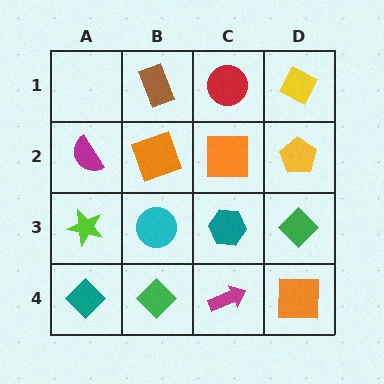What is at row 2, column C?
An orange square.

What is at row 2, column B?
An orange square.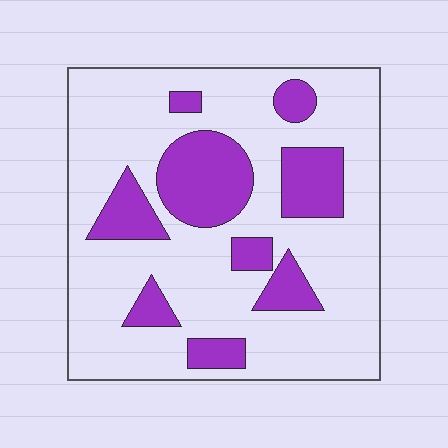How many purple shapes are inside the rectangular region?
9.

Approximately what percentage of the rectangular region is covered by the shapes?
Approximately 25%.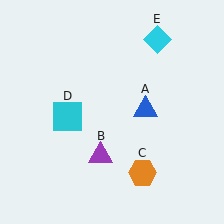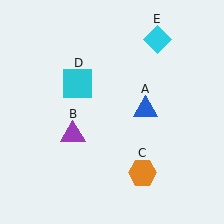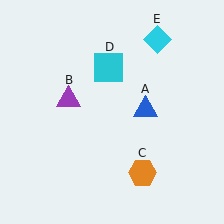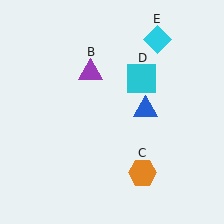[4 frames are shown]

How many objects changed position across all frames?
2 objects changed position: purple triangle (object B), cyan square (object D).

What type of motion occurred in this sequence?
The purple triangle (object B), cyan square (object D) rotated clockwise around the center of the scene.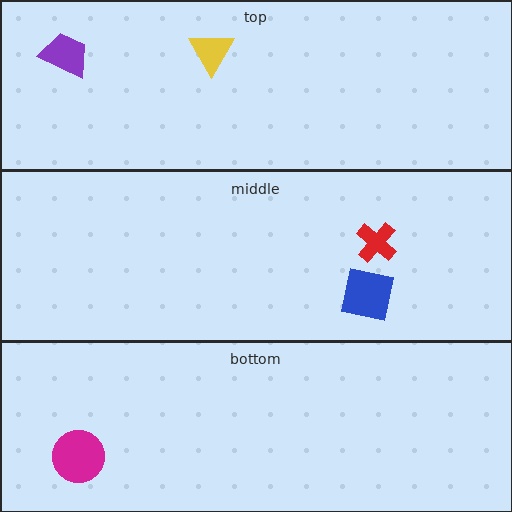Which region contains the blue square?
The middle region.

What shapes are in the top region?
The purple trapezoid, the yellow triangle.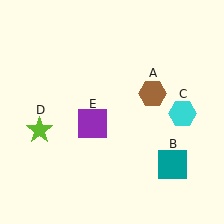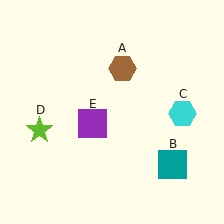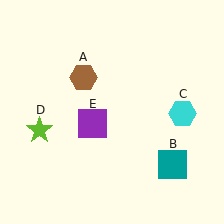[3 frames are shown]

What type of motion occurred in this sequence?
The brown hexagon (object A) rotated counterclockwise around the center of the scene.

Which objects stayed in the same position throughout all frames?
Teal square (object B) and cyan hexagon (object C) and lime star (object D) and purple square (object E) remained stationary.